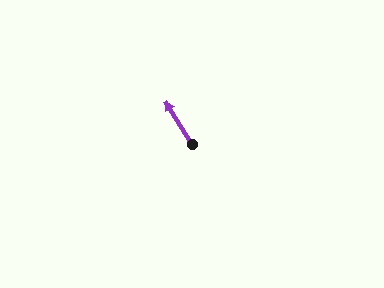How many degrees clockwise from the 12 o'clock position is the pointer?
Approximately 328 degrees.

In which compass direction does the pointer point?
Northwest.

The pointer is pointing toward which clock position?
Roughly 11 o'clock.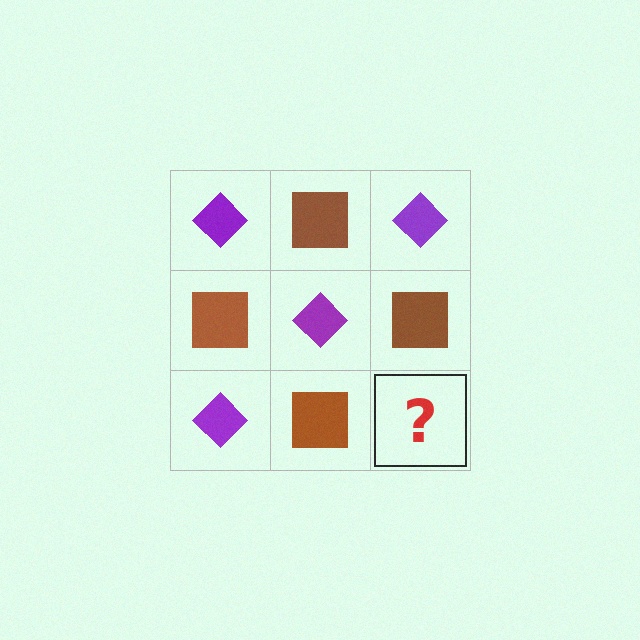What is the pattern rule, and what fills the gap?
The rule is that it alternates purple diamond and brown square in a checkerboard pattern. The gap should be filled with a purple diamond.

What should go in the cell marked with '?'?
The missing cell should contain a purple diamond.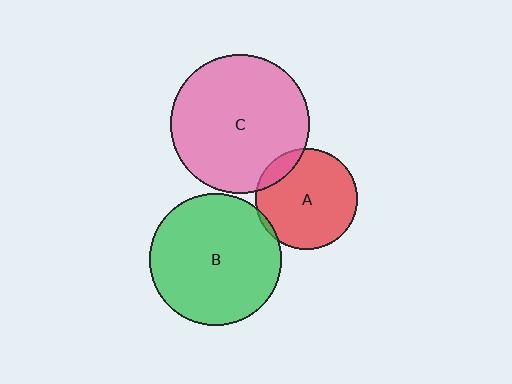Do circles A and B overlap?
Yes.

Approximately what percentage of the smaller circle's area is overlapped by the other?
Approximately 5%.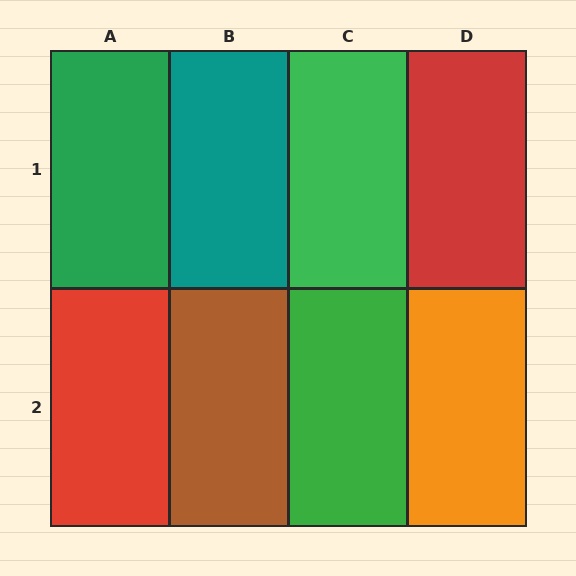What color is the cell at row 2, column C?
Green.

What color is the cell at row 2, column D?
Orange.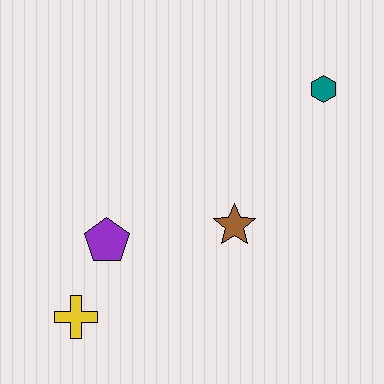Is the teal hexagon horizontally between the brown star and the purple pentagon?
No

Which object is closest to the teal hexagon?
The brown star is closest to the teal hexagon.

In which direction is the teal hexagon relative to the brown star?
The teal hexagon is above the brown star.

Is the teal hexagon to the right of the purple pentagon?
Yes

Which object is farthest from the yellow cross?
The teal hexagon is farthest from the yellow cross.